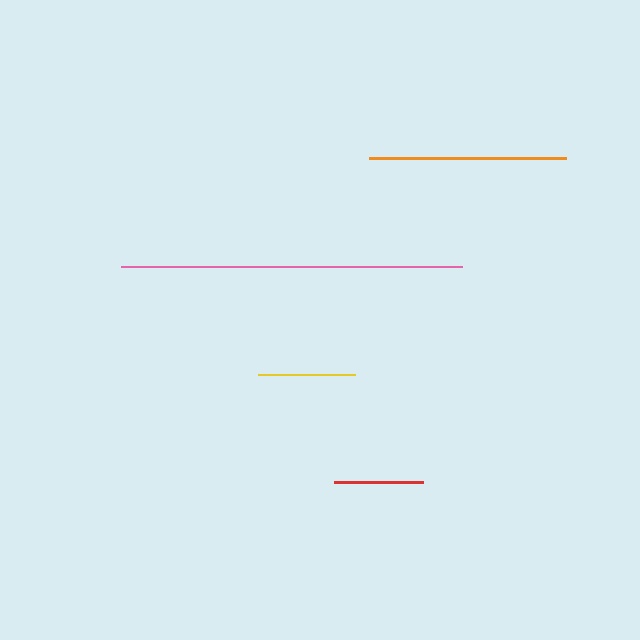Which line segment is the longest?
The pink line is the longest at approximately 341 pixels.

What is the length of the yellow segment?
The yellow segment is approximately 98 pixels long.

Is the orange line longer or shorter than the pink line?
The pink line is longer than the orange line.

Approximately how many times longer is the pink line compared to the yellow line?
The pink line is approximately 3.5 times the length of the yellow line.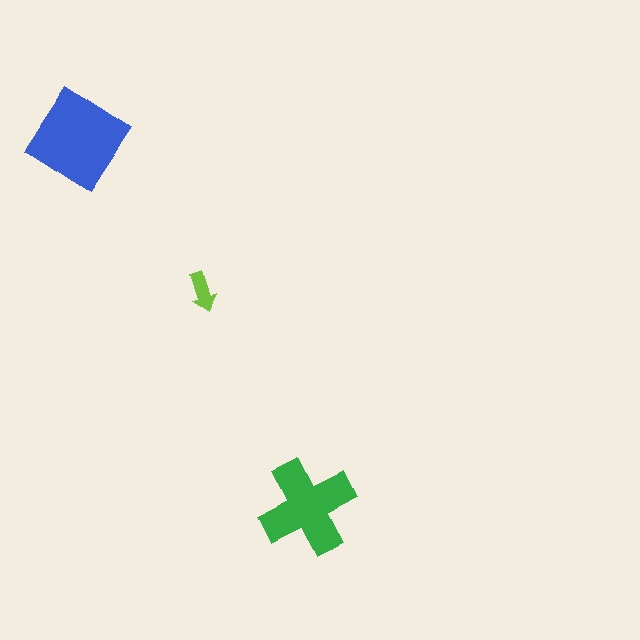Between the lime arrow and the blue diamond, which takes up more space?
The blue diamond.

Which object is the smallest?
The lime arrow.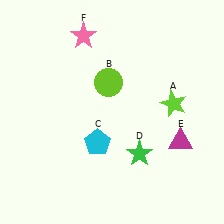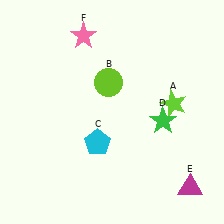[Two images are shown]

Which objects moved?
The objects that moved are: the green star (D), the magenta triangle (E).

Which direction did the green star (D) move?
The green star (D) moved up.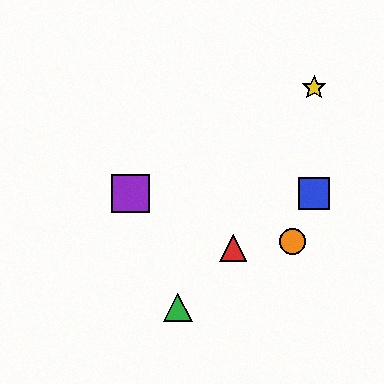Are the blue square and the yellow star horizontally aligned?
No, the blue square is at y≈193 and the yellow star is at y≈88.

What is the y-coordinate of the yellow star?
The yellow star is at y≈88.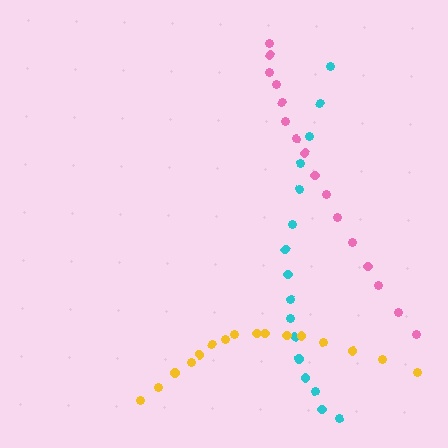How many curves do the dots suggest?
There are 3 distinct paths.